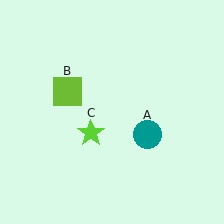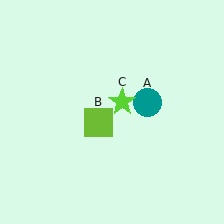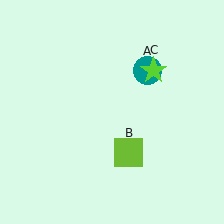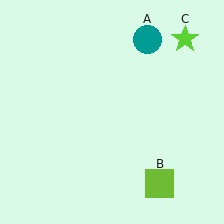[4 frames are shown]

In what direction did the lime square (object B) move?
The lime square (object B) moved down and to the right.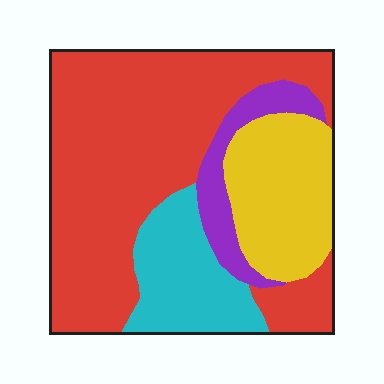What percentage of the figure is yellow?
Yellow covers 19% of the figure.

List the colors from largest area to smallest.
From largest to smallest: red, yellow, cyan, purple.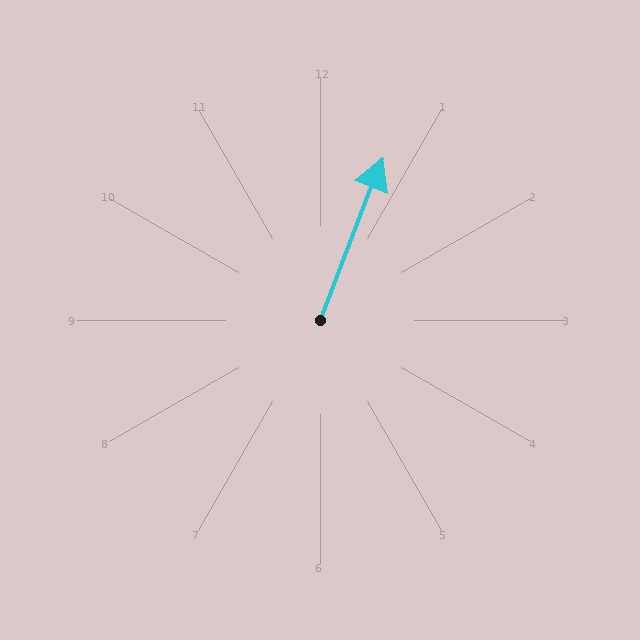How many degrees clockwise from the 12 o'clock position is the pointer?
Approximately 21 degrees.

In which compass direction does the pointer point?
North.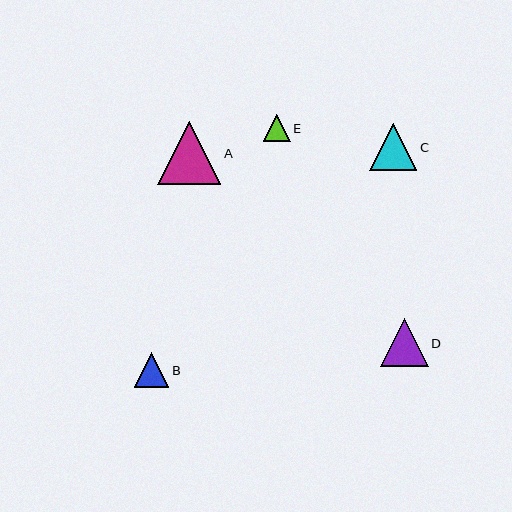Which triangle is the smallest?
Triangle E is the smallest with a size of approximately 27 pixels.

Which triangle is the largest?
Triangle A is the largest with a size of approximately 63 pixels.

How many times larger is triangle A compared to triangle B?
Triangle A is approximately 1.8 times the size of triangle B.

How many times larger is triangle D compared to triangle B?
Triangle D is approximately 1.4 times the size of triangle B.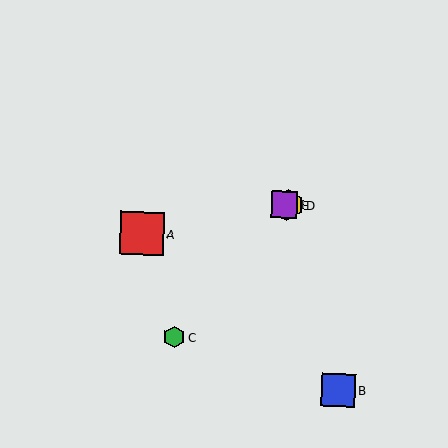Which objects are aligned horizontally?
Objects D, E are aligned horizontally.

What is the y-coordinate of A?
Object A is at y≈233.